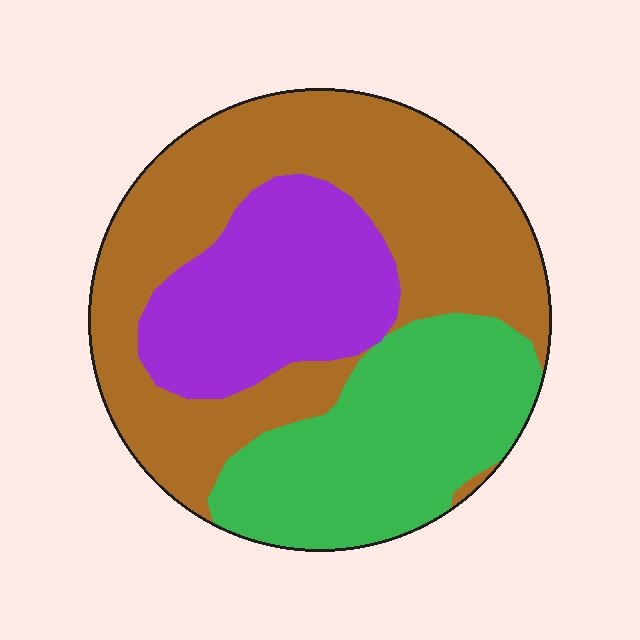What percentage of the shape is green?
Green takes up about one quarter (1/4) of the shape.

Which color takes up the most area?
Brown, at roughly 50%.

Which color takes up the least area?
Purple, at roughly 25%.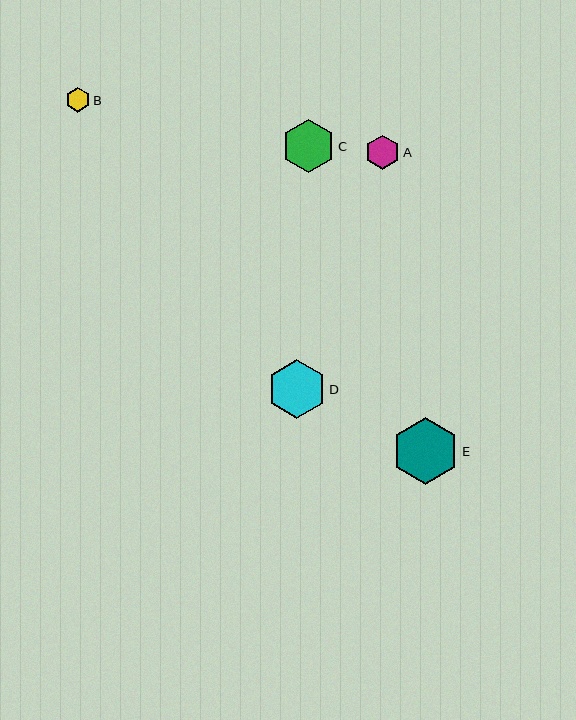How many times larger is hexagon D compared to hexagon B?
Hexagon D is approximately 2.4 times the size of hexagon B.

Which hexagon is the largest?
Hexagon E is the largest with a size of approximately 67 pixels.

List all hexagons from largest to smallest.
From largest to smallest: E, D, C, A, B.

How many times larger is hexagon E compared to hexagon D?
Hexagon E is approximately 1.1 times the size of hexagon D.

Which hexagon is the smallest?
Hexagon B is the smallest with a size of approximately 24 pixels.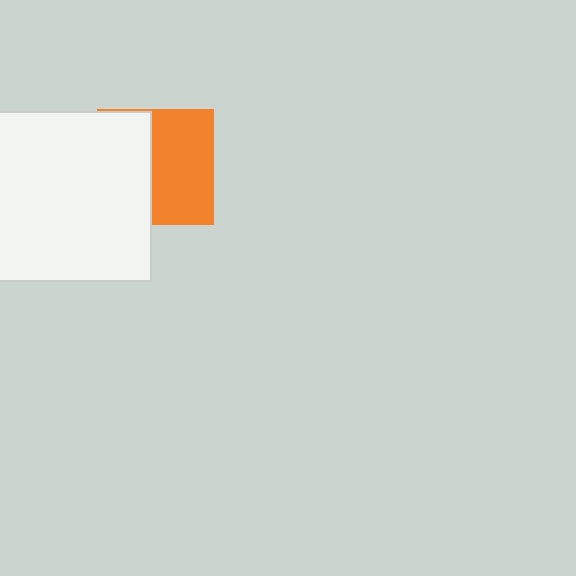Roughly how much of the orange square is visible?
About half of it is visible (roughly 54%).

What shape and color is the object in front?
The object in front is a white rectangle.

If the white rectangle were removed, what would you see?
You would see the complete orange square.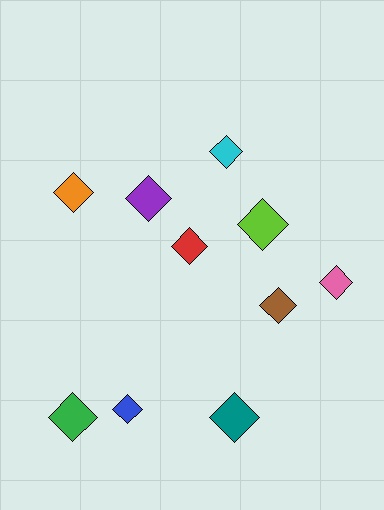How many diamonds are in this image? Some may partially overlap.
There are 10 diamonds.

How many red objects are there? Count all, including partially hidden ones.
There is 1 red object.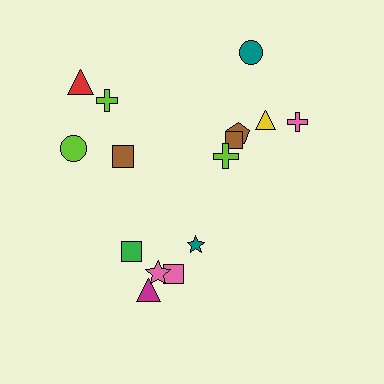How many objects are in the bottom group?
There are 5 objects.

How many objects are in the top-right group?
There are 6 objects.